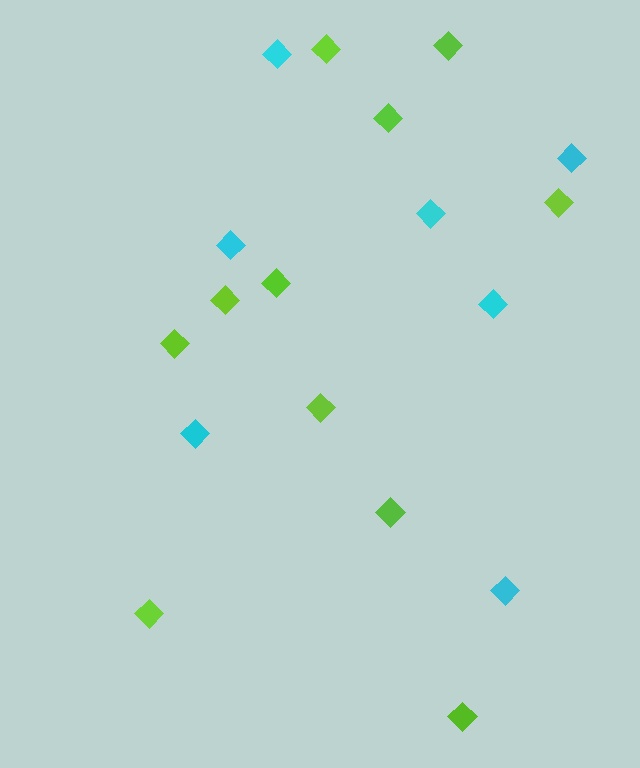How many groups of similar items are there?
There are 2 groups: one group of lime diamonds (11) and one group of cyan diamonds (7).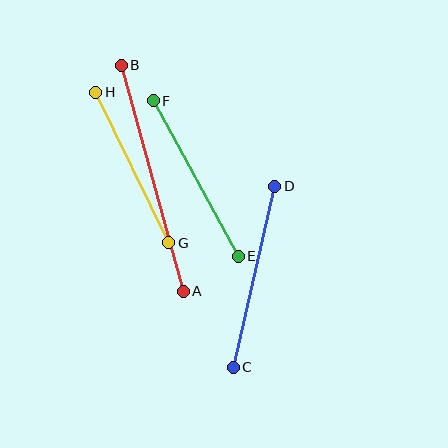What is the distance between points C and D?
The distance is approximately 186 pixels.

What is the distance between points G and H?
The distance is approximately 167 pixels.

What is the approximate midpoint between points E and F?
The midpoint is at approximately (196, 179) pixels.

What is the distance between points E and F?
The distance is approximately 177 pixels.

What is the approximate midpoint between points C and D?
The midpoint is at approximately (254, 277) pixels.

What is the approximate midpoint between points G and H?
The midpoint is at approximately (132, 168) pixels.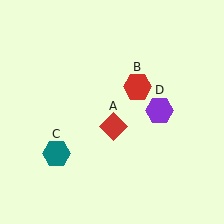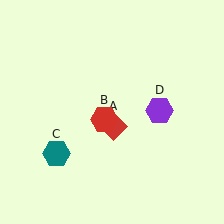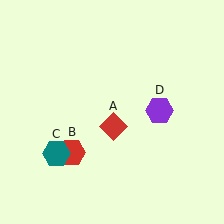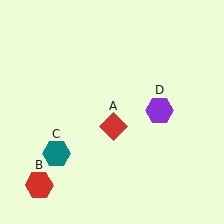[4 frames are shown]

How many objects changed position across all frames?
1 object changed position: red hexagon (object B).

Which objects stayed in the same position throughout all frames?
Red diamond (object A) and teal hexagon (object C) and purple hexagon (object D) remained stationary.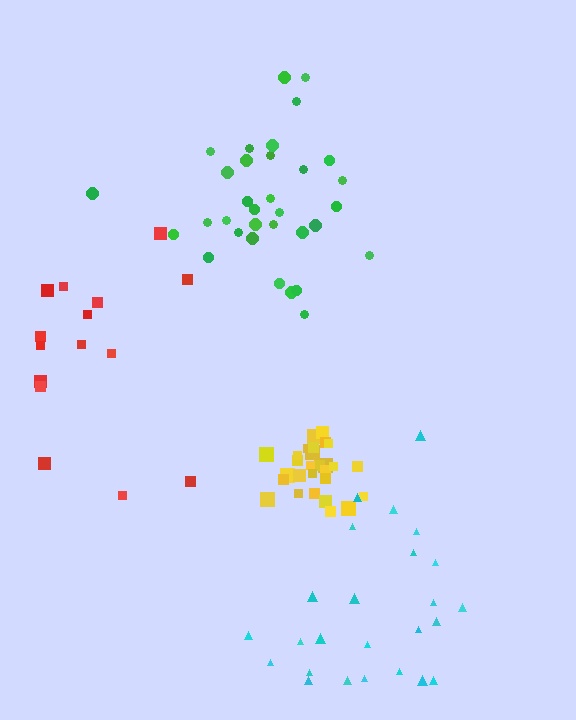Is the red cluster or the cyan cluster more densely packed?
Cyan.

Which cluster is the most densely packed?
Yellow.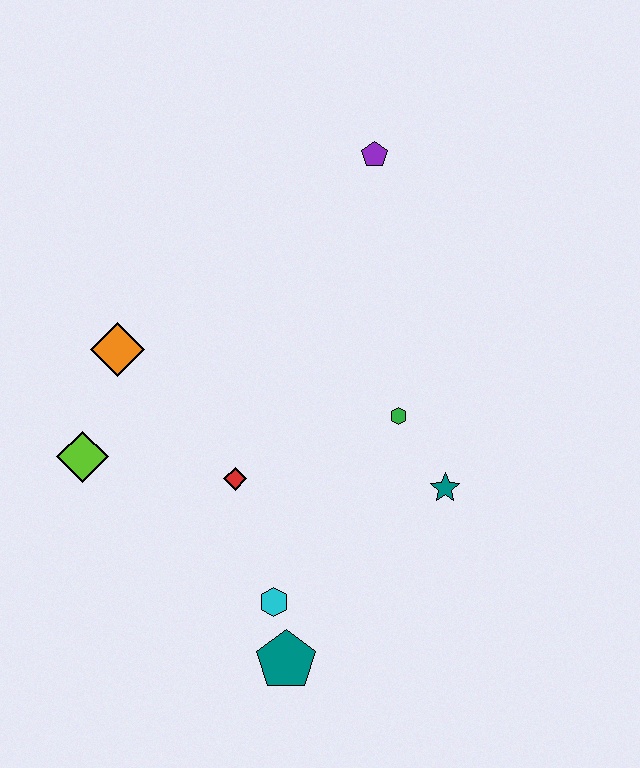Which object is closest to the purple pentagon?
The green hexagon is closest to the purple pentagon.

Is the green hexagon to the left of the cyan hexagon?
No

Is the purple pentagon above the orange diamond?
Yes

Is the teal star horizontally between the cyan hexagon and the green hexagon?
No